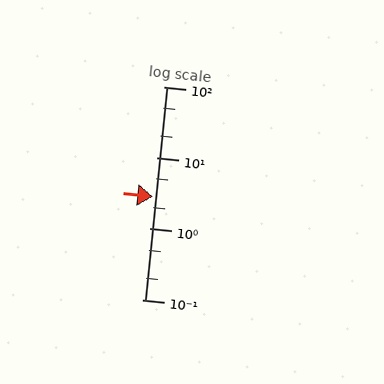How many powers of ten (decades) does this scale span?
The scale spans 3 decades, from 0.1 to 100.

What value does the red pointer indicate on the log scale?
The pointer indicates approximately 2.8.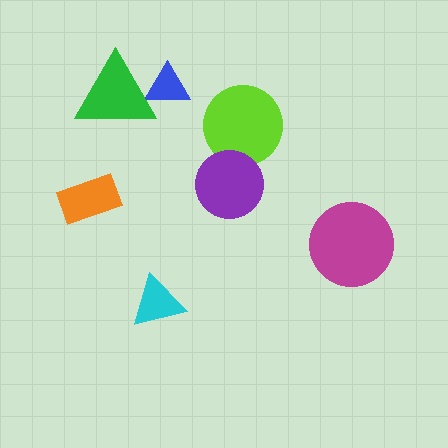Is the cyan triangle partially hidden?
No, no other shape covers it.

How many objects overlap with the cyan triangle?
0 objects overlap with the cyan triangle.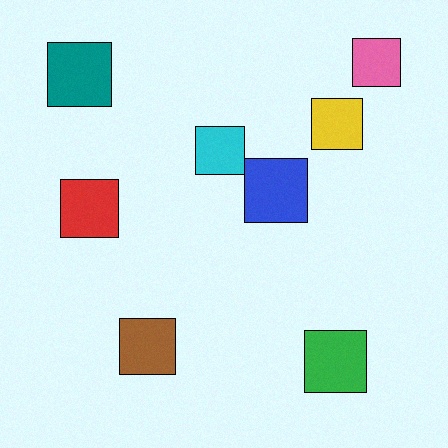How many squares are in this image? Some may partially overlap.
There are 8 squares.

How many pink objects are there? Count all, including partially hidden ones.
There is 1 pink object.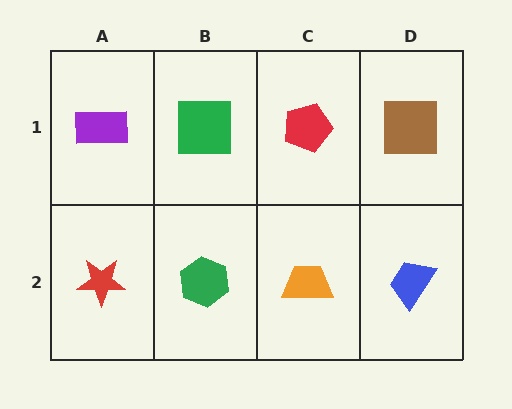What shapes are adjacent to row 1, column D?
A blue trapezoid (row 2, column D), a red pentagon (row 1, column C).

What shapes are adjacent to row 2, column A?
A purple rectangle (row 1, column A), a green hexagon (row 2, column B).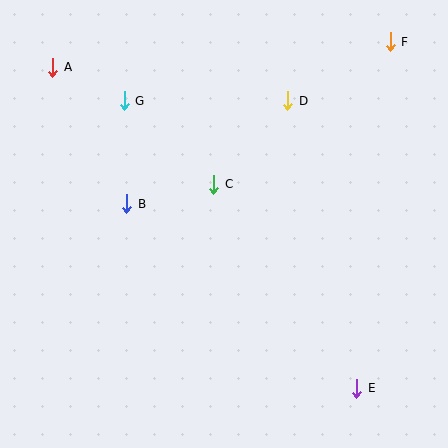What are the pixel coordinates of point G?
Point G is at (124, 101).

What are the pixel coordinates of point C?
Point C is at (214, 184).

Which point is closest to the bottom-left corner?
Point B is closest to the bottom-left corner.